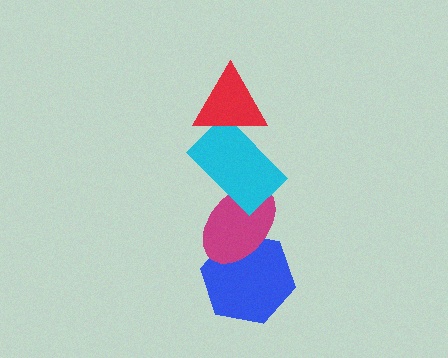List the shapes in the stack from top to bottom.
From top to bottom: the red triangle, the cyan rectangle, the magenta ellipse, the blue hexagon.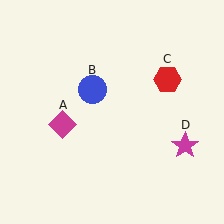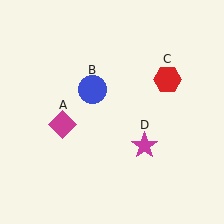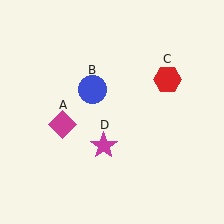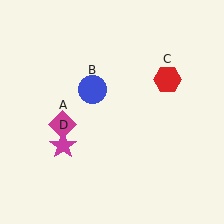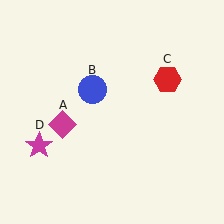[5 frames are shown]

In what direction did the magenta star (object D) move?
The magenta star (object D) moved left.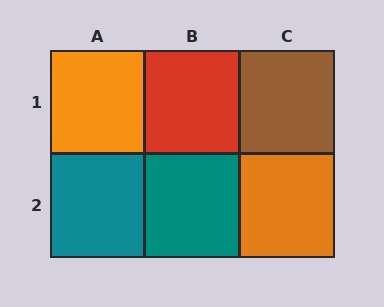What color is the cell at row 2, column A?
Teal.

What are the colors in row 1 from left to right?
Orange, red, brown.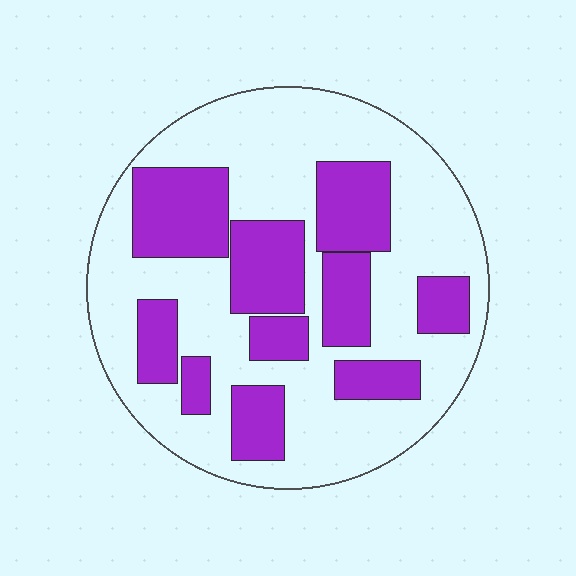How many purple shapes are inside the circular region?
10.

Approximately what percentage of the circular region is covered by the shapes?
Approximately 35%.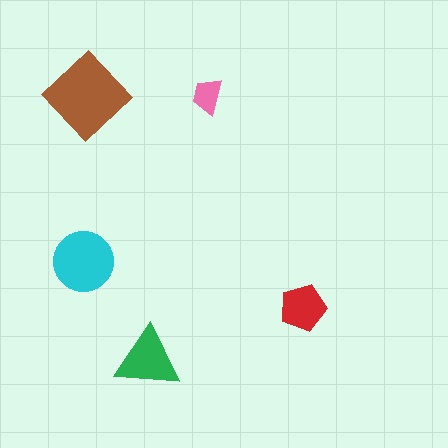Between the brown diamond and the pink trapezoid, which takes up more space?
The brown diamond.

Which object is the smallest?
The pink trapezoid.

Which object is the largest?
The brown diamond.